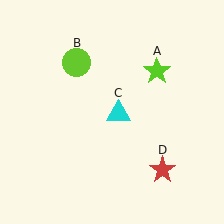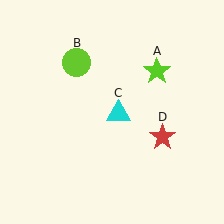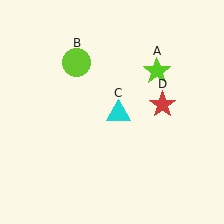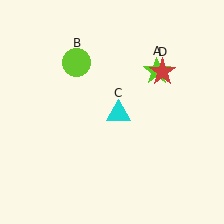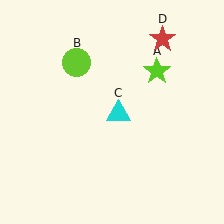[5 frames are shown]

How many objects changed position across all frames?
1 object changed position: red star (object D).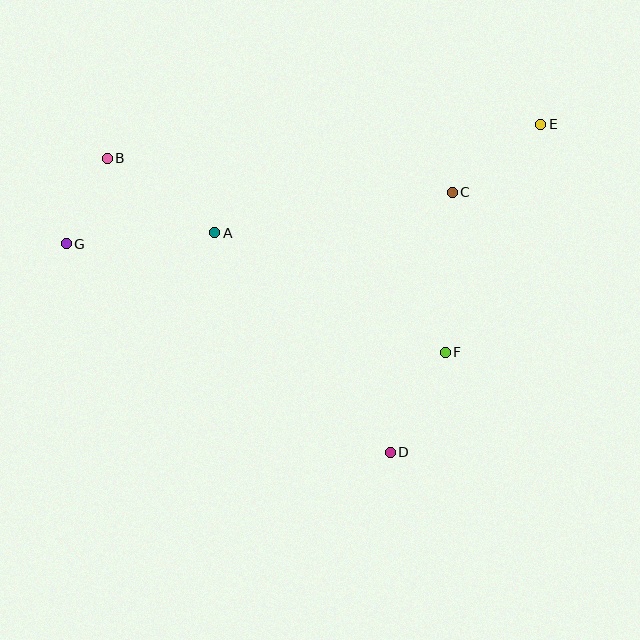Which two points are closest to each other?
Points B and G are closest to each other.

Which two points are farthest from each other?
Points E and G are farthest from each other.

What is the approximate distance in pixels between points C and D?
The distance between C and D is approximately 268 pixels.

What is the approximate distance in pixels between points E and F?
The distance between E and F is approximately 248 pixels.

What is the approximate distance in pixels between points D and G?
The distance between D and G is approximately 385 pixels.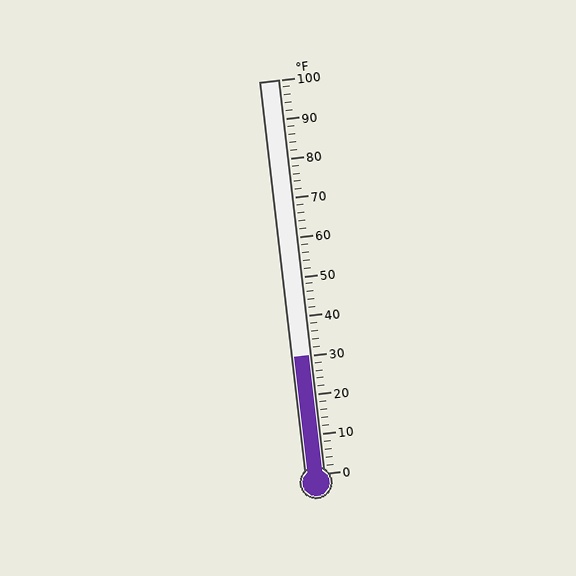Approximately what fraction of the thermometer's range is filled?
The thermometer is filled to approximately 30% of its range.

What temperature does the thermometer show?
The thermometer shows approximately 30°F.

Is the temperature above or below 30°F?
The temperature is at 30°F.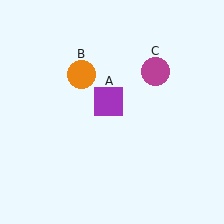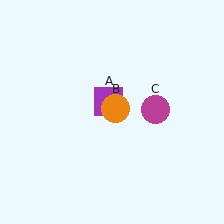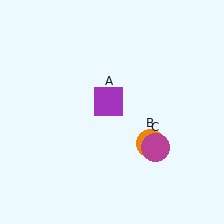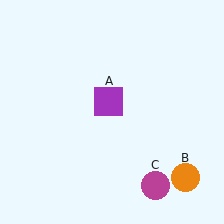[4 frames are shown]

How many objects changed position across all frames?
2 objects changed position: orange circle (object B), magenta circle (object C).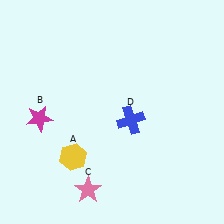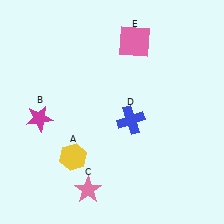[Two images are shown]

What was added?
A pink square (E) was added in Image 2.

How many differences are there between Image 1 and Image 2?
There is 1 difference between the two images.